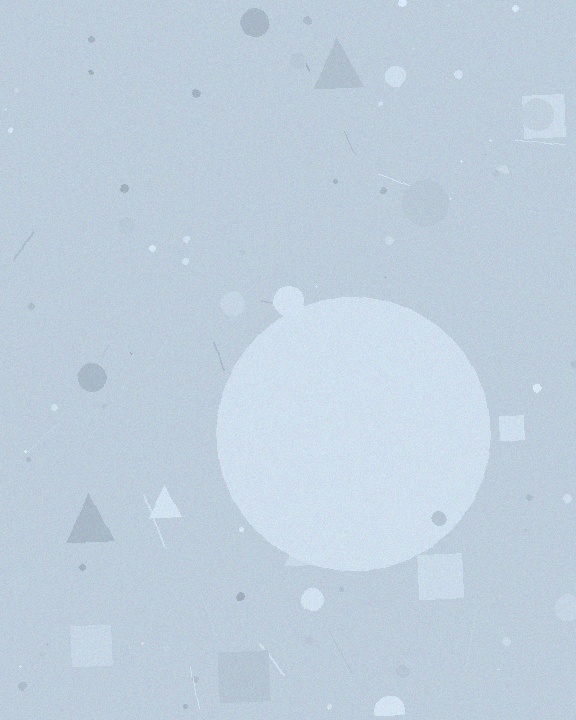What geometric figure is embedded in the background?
A circle is embedded in the background.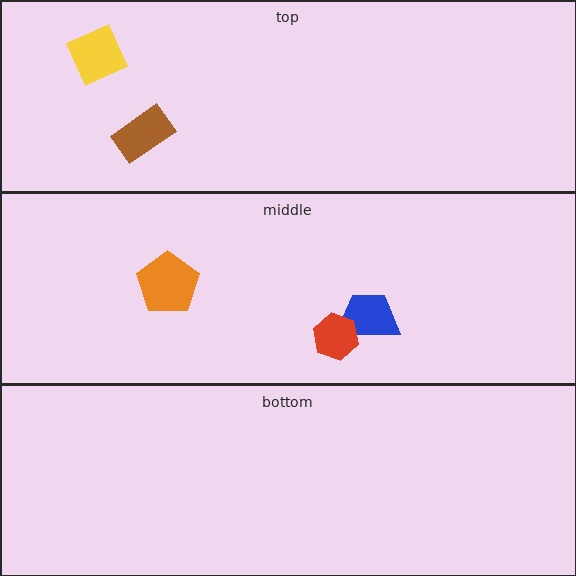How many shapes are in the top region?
2.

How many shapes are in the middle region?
3.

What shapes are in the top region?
The brown rectangle, the yellow square.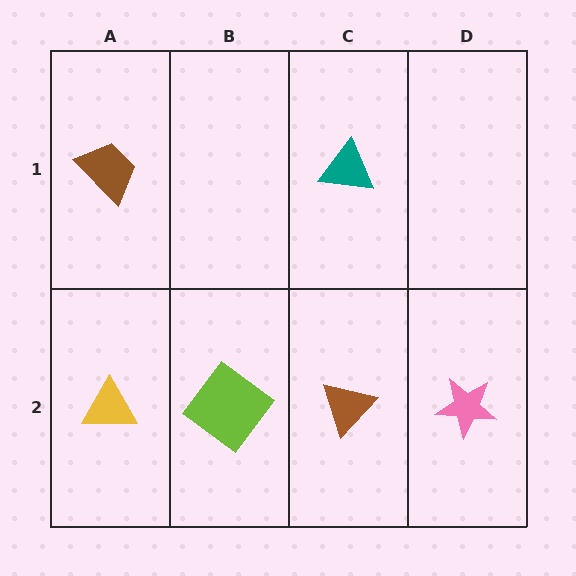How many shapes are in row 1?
2 shapes.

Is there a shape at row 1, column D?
No, that cell is empty.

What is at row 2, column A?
A yellow triangle.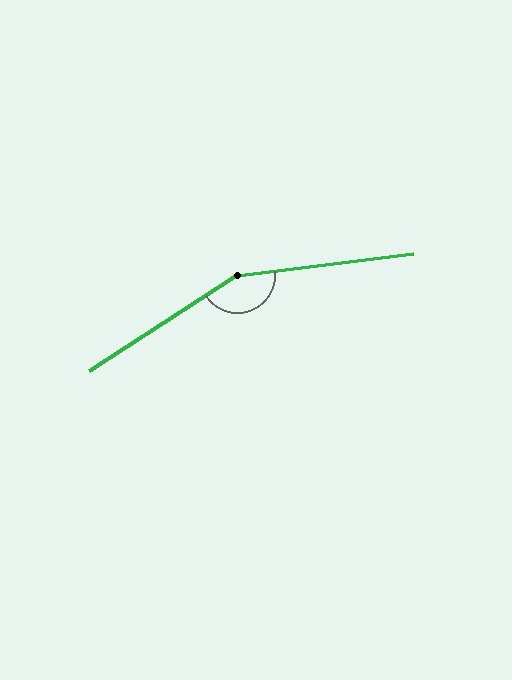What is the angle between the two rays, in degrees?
Approximately 154 degrees.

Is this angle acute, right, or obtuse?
It is obtuse.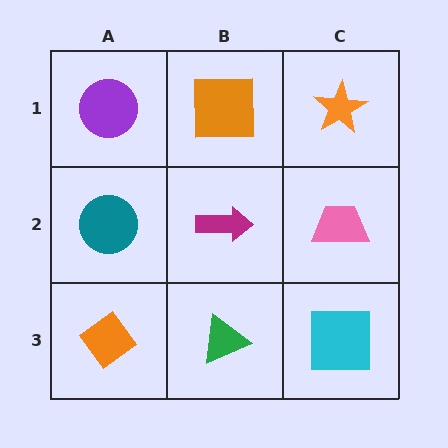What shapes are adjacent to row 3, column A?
A teal circle (row 2, column A), a green triangle (row 3, column B).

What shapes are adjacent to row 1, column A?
A teal circle (row 2, column A), an orange square (row 1, column B).